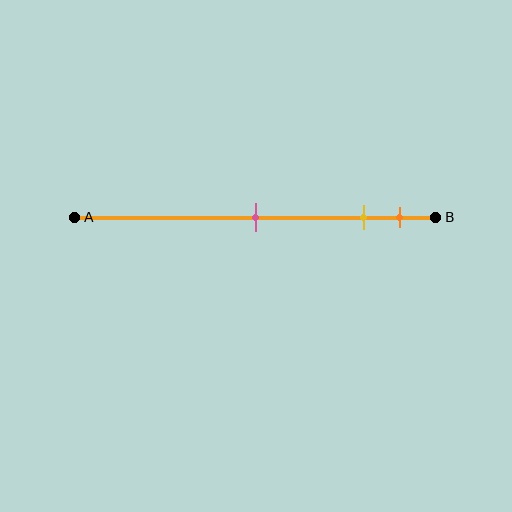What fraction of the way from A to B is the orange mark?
The orange mark is approximately 90% (0.9) of the way from A to B.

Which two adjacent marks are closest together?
The yellow and orange marks are the closest adjacent pair.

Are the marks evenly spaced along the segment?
No, the marks are not evenly spaced.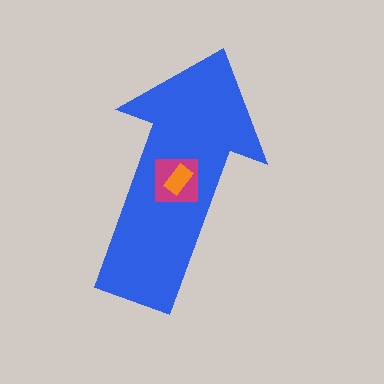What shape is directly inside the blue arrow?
The magenta square.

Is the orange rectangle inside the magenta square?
Yes.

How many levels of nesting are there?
3.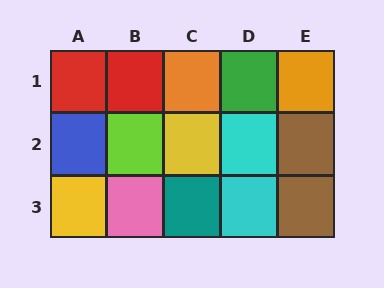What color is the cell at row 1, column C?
Orange.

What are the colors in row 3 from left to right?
Yellow, pink, teal, cyan, brown.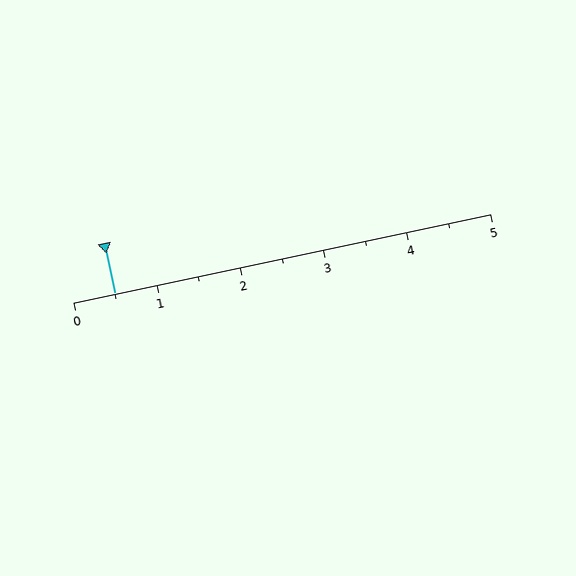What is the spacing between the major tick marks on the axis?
The major ticks are spaced 1 apart.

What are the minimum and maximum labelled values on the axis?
The axis runs from 0 to 5.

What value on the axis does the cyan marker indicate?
The marker indicates approximately 0.5.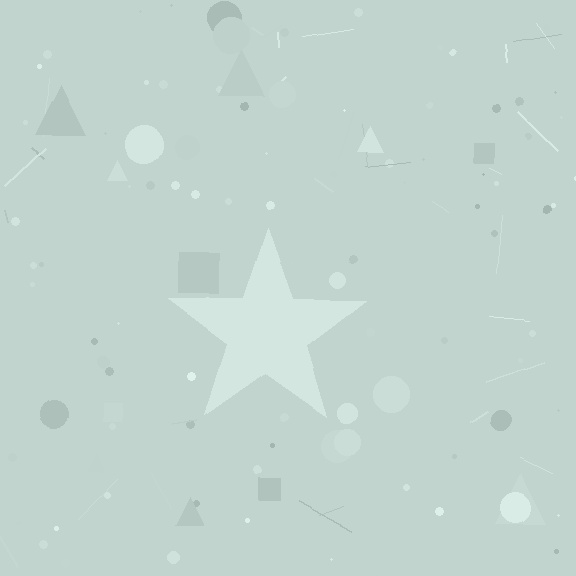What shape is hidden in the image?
A star is hidden in the image.